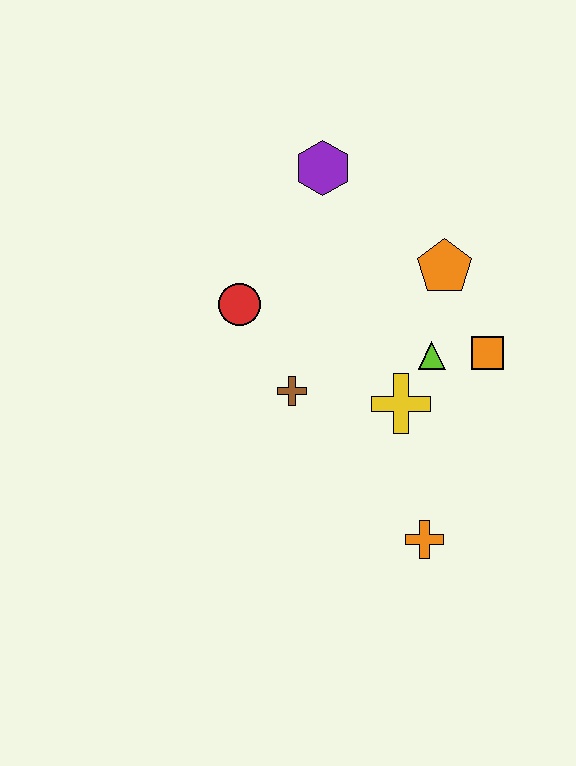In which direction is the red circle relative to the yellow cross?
The red circle is to the left of the yellow cross.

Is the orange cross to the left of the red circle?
No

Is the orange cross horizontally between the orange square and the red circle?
Yes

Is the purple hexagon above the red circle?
Yes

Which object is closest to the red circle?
The brown cross is closest to the red circle.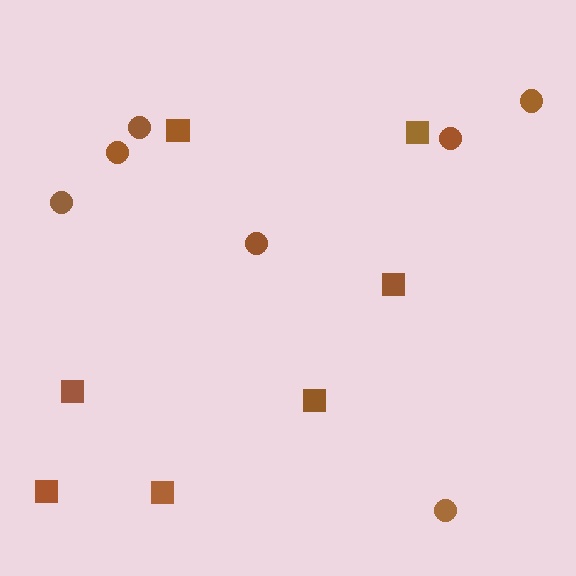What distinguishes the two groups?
There are 2 groups: one group of squares (7) and one group of circles (7).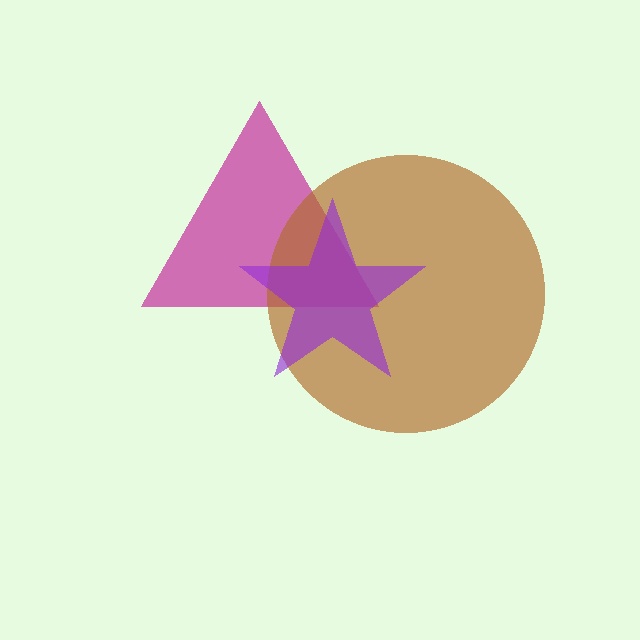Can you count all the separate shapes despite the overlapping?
Yes, there are 3 separate shapes.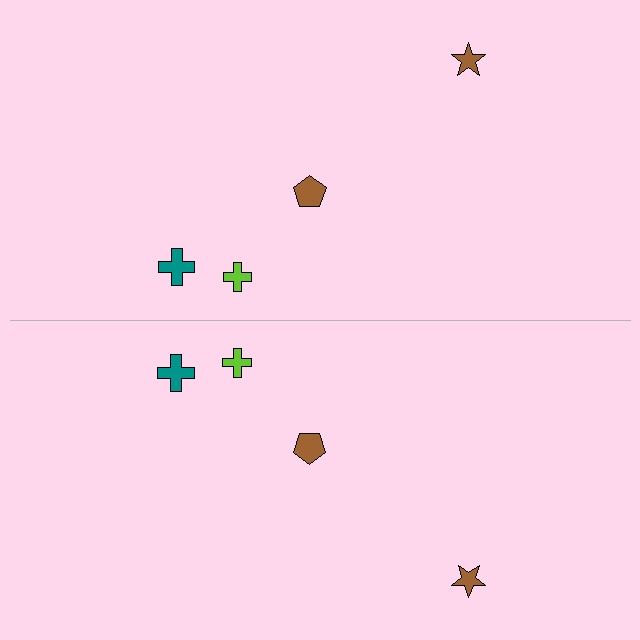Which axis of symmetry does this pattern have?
The pattern has a horizontal axis of symmetry running through the center of the image.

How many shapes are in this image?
There are 8 shapes in this image.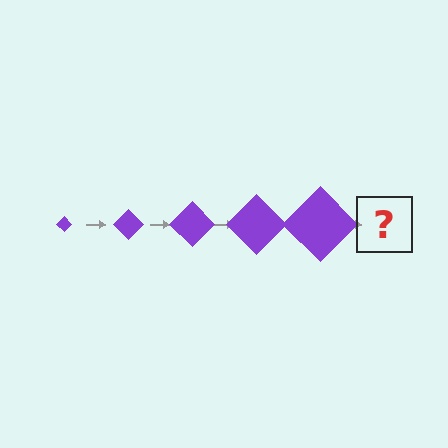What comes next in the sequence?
The next element should be a purple diamond, larger than the previous one.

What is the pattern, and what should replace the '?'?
The pattern is that the diamond gets progressively larger each step. The '?' should be a purple diamond, larger than the previous one.